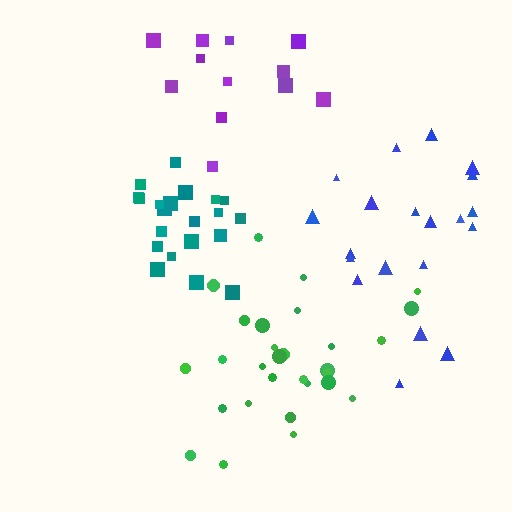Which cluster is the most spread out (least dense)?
Purple.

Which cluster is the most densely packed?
Teal.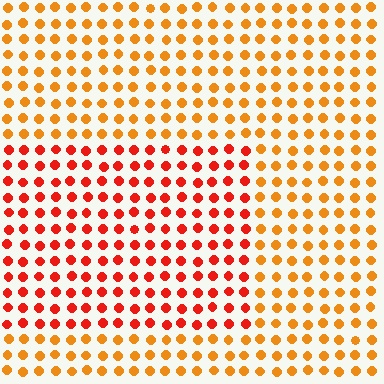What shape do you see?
I see a rectangle.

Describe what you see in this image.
The image is filled with small orange elements in a uniform arrangement. A rectangle-shaped region is visible where the elements are tinted to a slightly different hue, forming a subtle color boundary.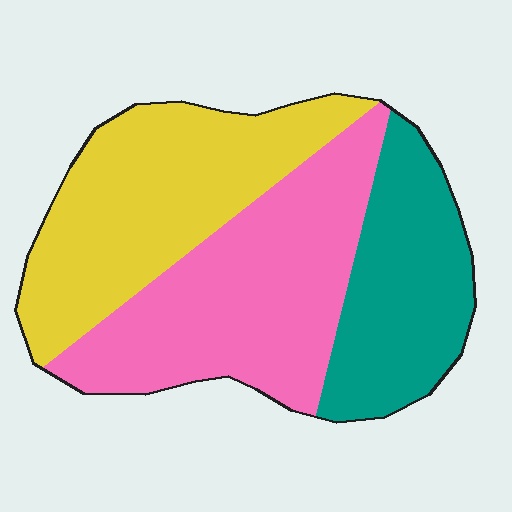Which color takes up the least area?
Teal, at roughly 25%.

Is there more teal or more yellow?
Yellow.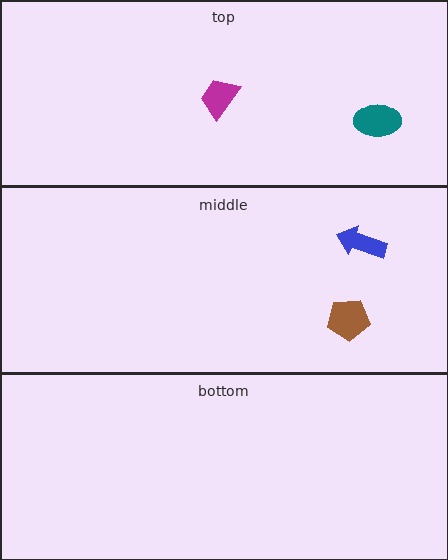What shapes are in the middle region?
The blue arrow, the brown pentagon.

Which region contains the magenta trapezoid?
The top region.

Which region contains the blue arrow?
The middle region.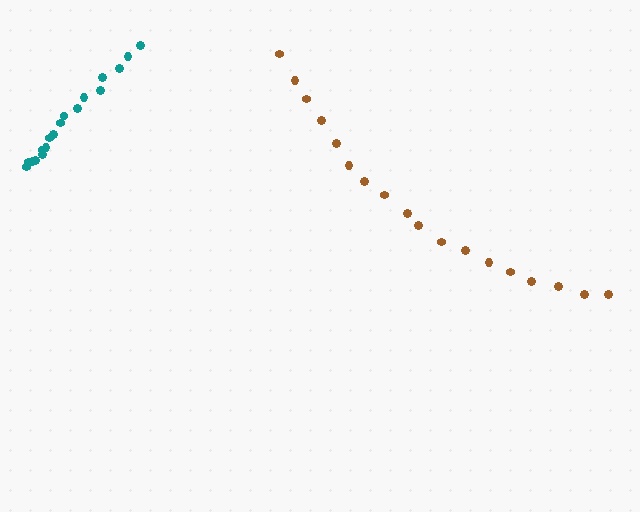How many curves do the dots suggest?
There are 2 distinct paths.